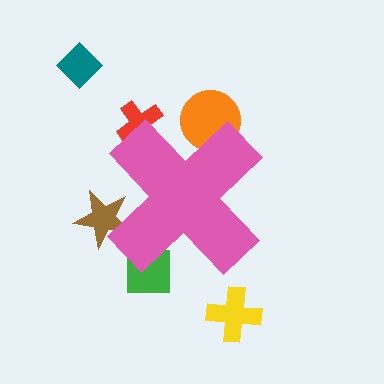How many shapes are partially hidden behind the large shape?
4 shapes are partially hidden.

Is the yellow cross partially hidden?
No, the yellow cross is fully visible.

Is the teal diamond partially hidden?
No, the teal diamond is fully visible.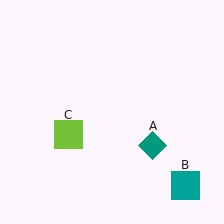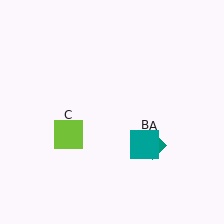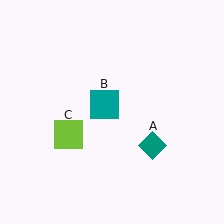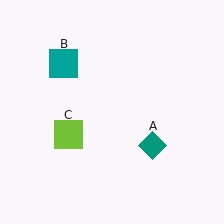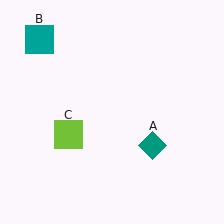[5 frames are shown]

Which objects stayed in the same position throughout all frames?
Teal diamond (object A) and lime square (object C) remained stationary.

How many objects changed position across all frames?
1 object changed position: teal square (object B).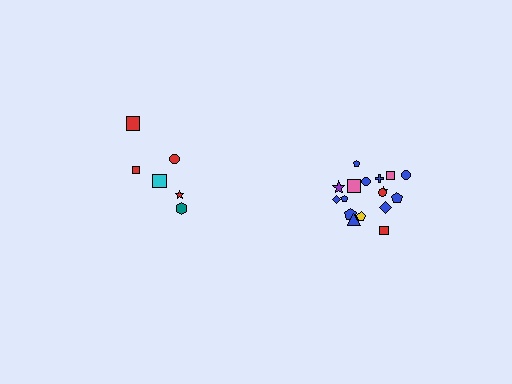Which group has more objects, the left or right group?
The right group.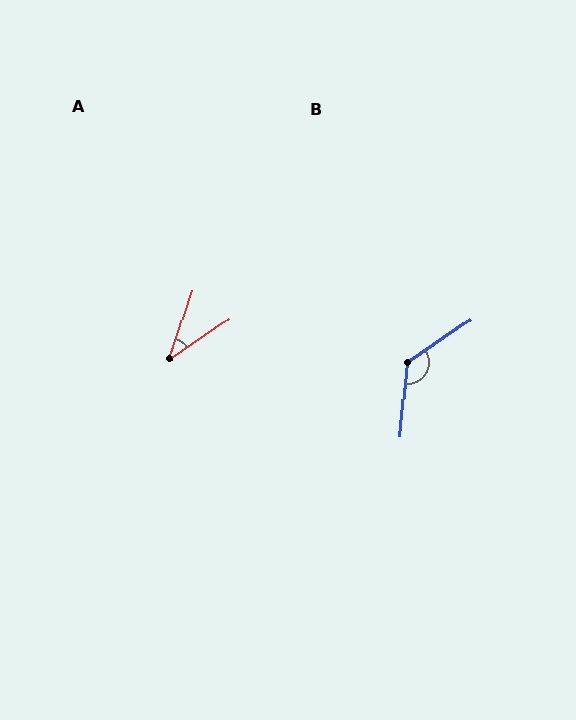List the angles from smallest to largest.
A (38°), B (129°).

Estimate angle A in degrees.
Approximately 38 degrees.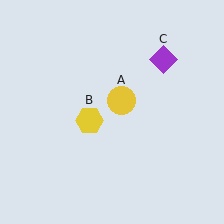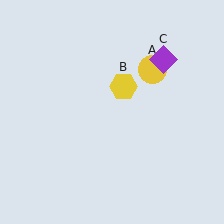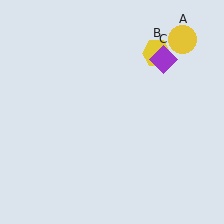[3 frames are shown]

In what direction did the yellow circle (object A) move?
The yellow circle (object A) moved up and to the right.